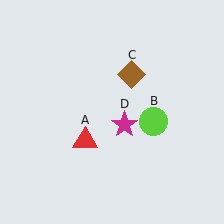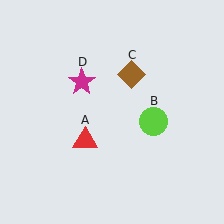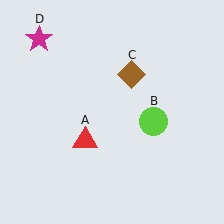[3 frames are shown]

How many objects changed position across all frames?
1 object changed position: magenta star (object D).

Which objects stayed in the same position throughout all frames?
Red triangle (object A) and lime circle (object B) and brown diamond (object C) remained stationary.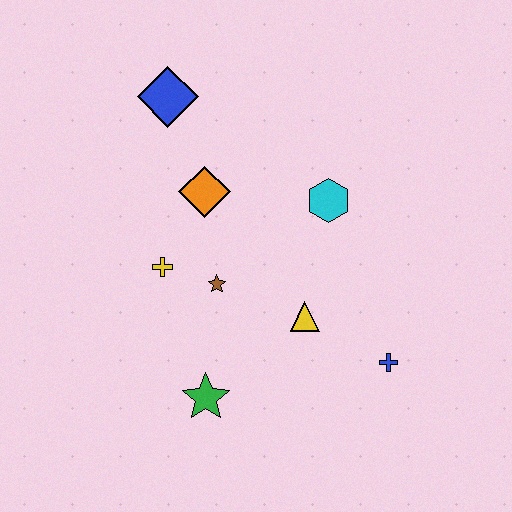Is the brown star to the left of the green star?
No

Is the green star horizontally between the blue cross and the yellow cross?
Yes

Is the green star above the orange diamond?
No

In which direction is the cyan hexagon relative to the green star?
The cyan hexagon is above the green star.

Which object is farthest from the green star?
The blue diamond is farthest from the green star.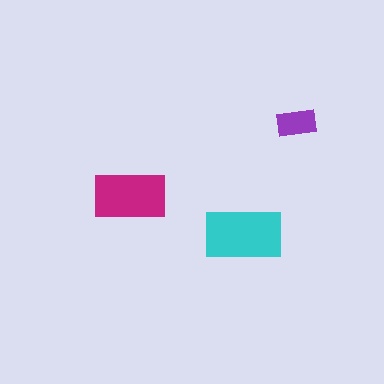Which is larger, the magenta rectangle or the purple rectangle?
The magenta one.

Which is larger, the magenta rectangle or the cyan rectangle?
The cyan one.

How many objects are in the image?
There are 3 objects in the image.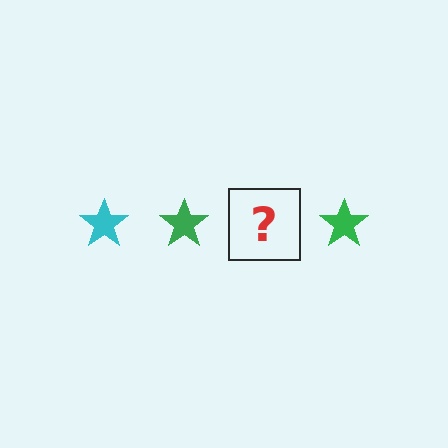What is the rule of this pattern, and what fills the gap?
The rule is that the pattern cycles through cyan, green stars. The gap should be filled with a cyan star.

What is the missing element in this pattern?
The missing element is a cyan star.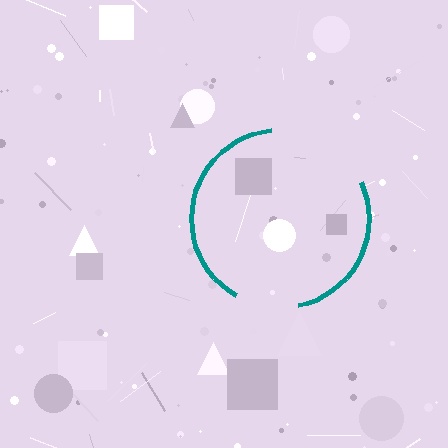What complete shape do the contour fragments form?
The contour fragments form a circle.